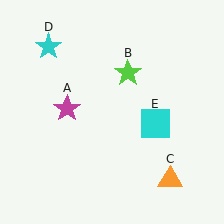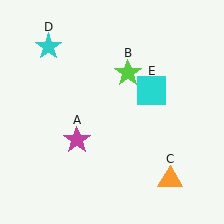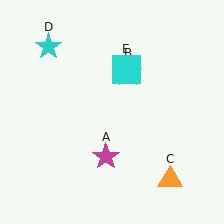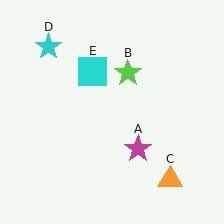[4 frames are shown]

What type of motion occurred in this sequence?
The magenta star (object A), cyan square (object E) rotated counterclockwise around the center of the scene.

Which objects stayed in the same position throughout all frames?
Lime star (object B) and orange triangle (object C) and cyan star (object D) remained stationary.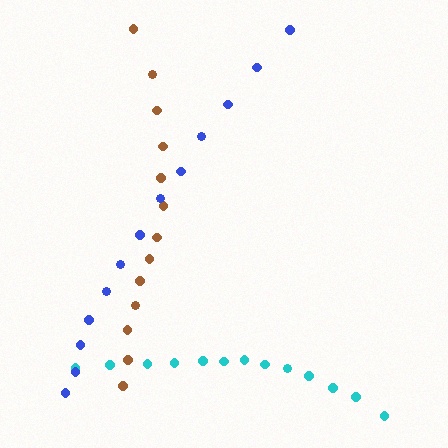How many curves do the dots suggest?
There are 3 distinct paths.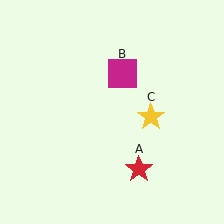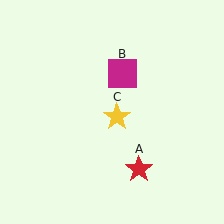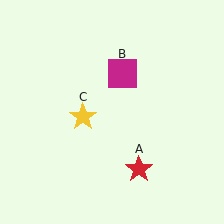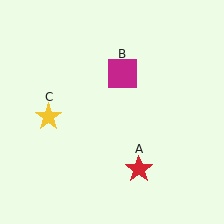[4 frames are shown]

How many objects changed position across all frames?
1 object changed position: yellow star (object C).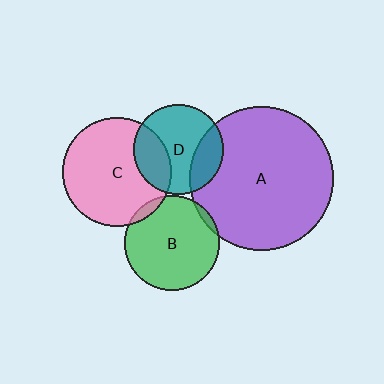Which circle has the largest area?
Circle A (purple).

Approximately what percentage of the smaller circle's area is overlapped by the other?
Approximately 25%.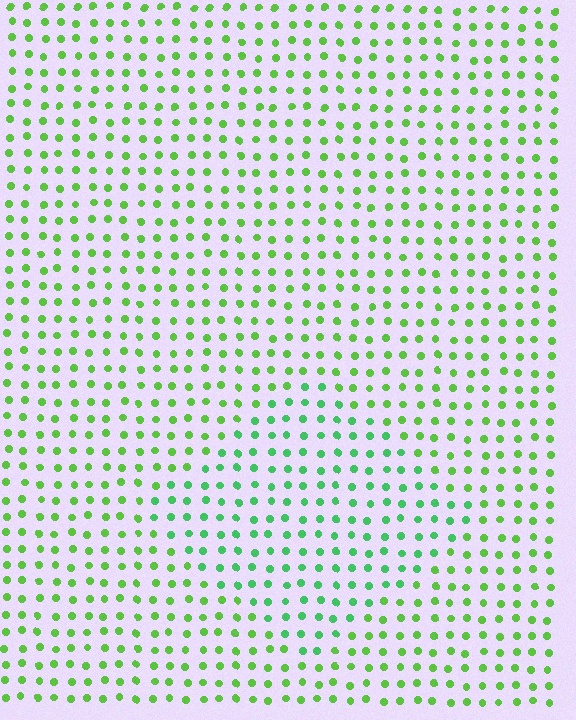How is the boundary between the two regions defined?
The boundary is defined purely by a slight shift in hue (about 28 degrees). Spacing, size, and orientation are identical on both sides.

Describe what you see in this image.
The image is filled with small lime elements in a uniform arrangement. A diamond-shaped region is visible where the elements are tinted to a slightly different hue, forming a subtle color boundary.